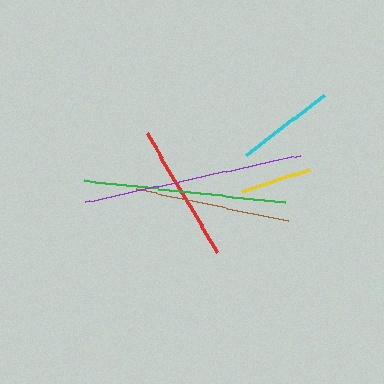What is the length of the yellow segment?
The yellow segment is approximately 71 pixels long.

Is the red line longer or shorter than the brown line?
The brown line is longer than the red line.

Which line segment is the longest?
The purple line is the longest at approximately 220 pixels.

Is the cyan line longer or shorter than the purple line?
The purple line is longer than the cyan line.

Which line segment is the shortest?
The yellow line is the shortest at approximately 71 pixels.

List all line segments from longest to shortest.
From longest to shortest: purple, green, brown, red, cyan, yellow.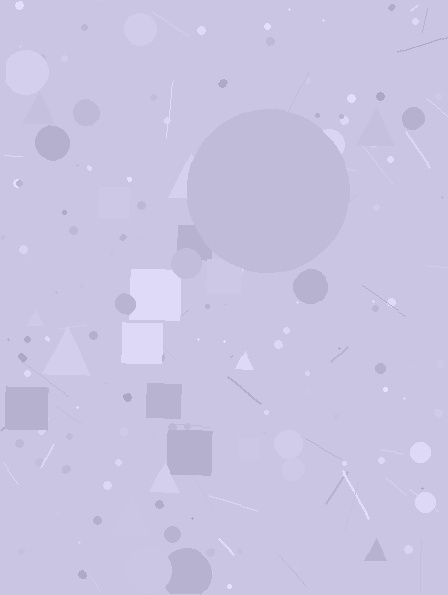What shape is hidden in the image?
A circle is hidden in the image.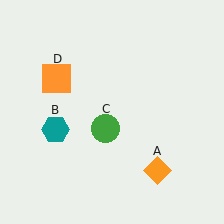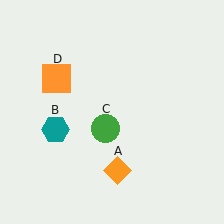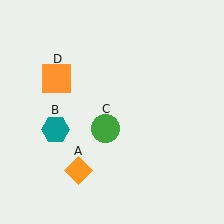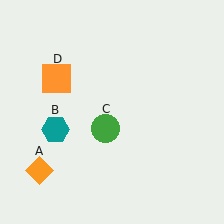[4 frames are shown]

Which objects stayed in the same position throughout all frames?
Teal hexagon (object B) and green circle (object C) and orange square (object D) remained stationary.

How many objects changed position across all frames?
1 object changed position: orange diamond (object A).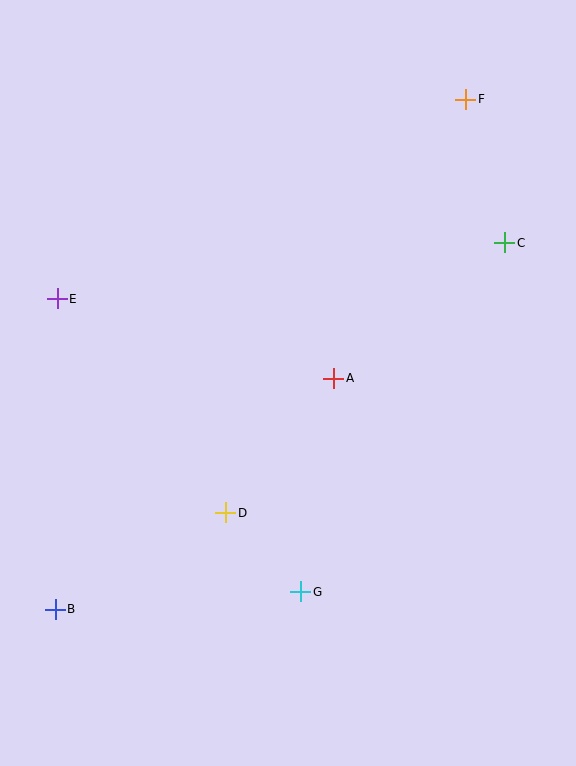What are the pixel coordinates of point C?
Point C is at (505, 243).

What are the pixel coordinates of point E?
Point E is at (57, 299).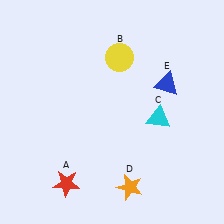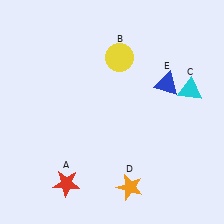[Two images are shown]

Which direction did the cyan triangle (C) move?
The cyan triangle (C) moved right.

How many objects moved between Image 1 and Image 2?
1 object moved between the two images.